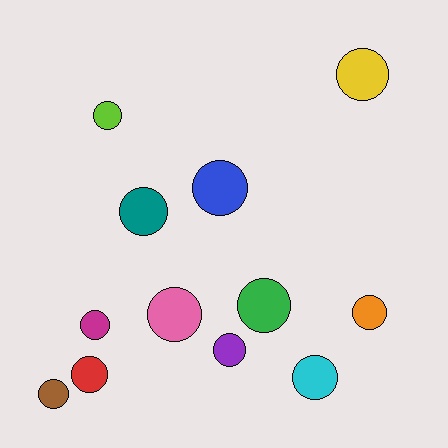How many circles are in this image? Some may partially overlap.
There are 12 circles.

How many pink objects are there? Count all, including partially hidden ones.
There is 1 pink object.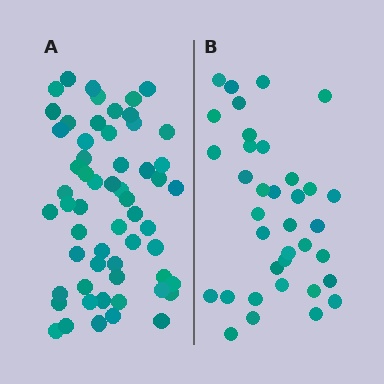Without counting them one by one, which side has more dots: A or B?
Region A (the left region) has more dots.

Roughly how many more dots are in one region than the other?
Region A has approximately 20 more dots than region B.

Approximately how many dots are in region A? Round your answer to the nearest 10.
About 60 dots. (The exact count is 58, which rounds to 60.)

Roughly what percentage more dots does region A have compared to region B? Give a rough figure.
About 60% more.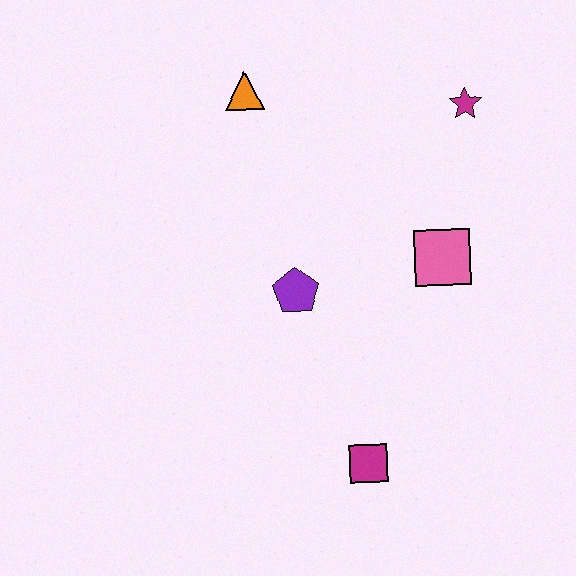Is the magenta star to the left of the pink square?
No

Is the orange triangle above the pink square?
Yes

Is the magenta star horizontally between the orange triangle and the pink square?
No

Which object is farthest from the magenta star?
The magenta square is farthest from the magenta star.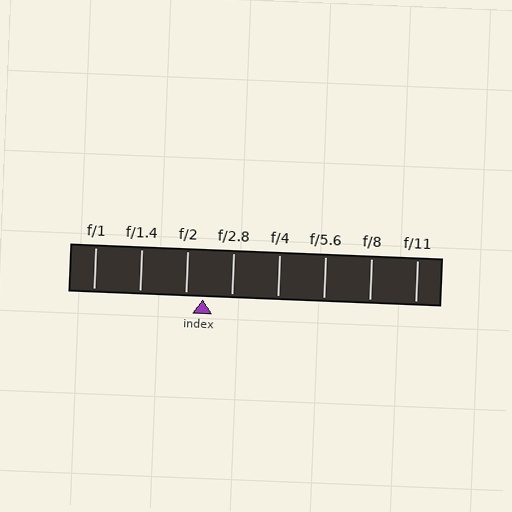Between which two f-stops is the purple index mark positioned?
The index mark is between f/2 and f/2.8.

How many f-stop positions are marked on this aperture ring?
There are 8 f-stop positions marked.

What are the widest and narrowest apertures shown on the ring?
The widest aperture shown is f/1 and the narrowest is f/11.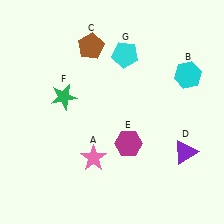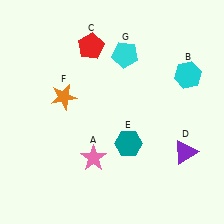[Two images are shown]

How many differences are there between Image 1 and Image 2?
There are 3 differences between the two images.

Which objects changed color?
C changed from brown to red. E changed from magenta to teal. F changed from green to orange.